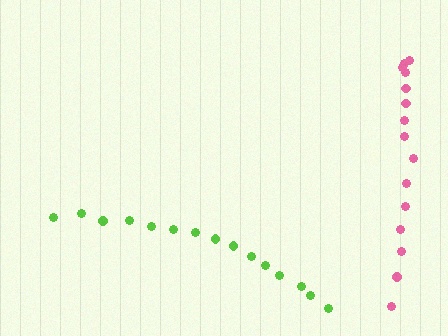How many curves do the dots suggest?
There are 2 distinct paths.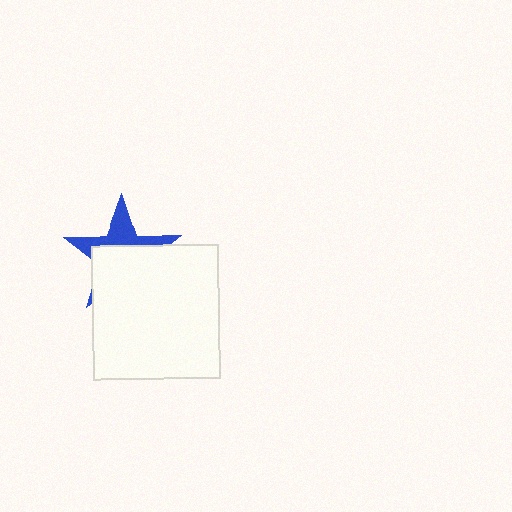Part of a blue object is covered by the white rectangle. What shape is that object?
It is a star.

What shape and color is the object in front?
The object in front is a white rectangle.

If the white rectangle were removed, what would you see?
You would see the complete blue star.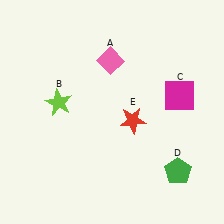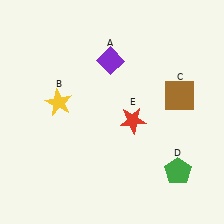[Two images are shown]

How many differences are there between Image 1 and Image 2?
There are 3 differences between the two images.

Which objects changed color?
A changed from pink to purple. B changed from lime to yellow. C changed from magenta to brown.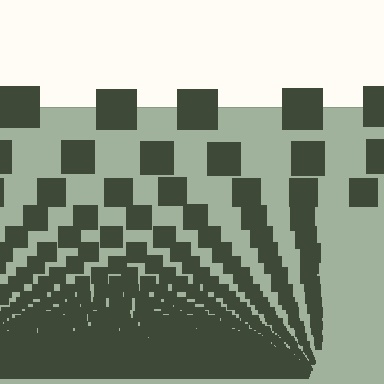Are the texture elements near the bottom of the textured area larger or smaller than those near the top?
Smaller. The gradient is inverted — elements near the bottom are smaller and denser.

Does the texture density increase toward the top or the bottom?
Density increases toward the bottom.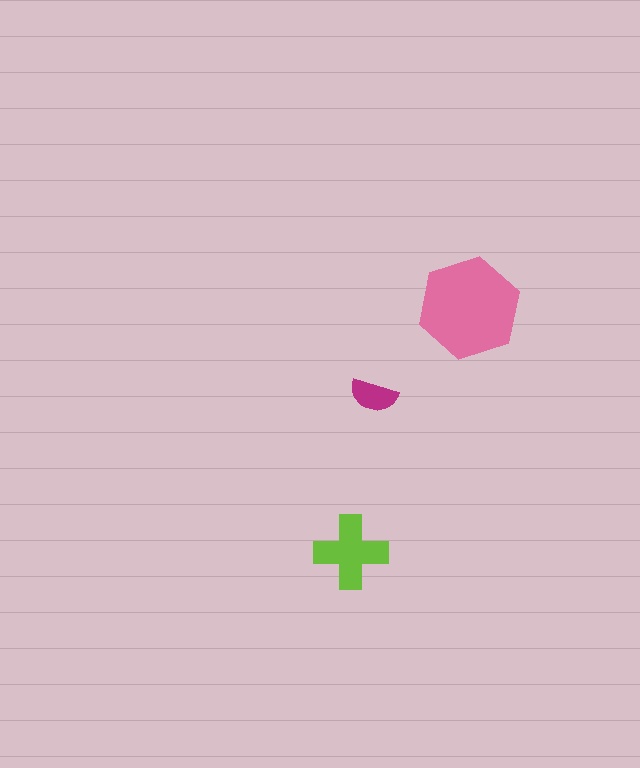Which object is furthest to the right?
The pink hexagon is rightmost.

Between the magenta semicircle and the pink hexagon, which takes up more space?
The pink hexagon.